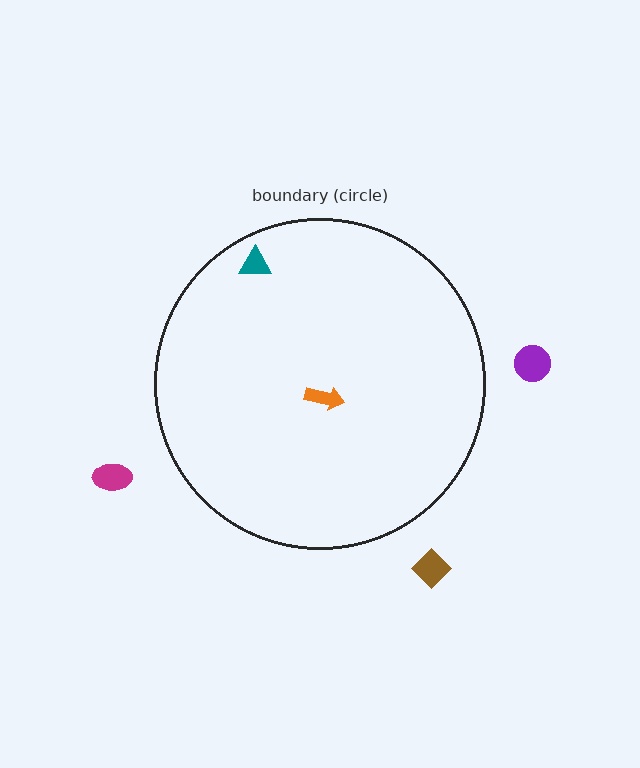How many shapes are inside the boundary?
2 inside, 3 outside.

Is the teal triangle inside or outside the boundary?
Inside.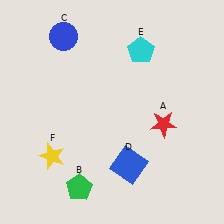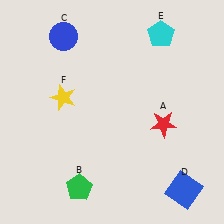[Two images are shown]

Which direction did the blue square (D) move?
The blue square (D) moved right.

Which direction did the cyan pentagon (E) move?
The cyan pentagon (E) moved right.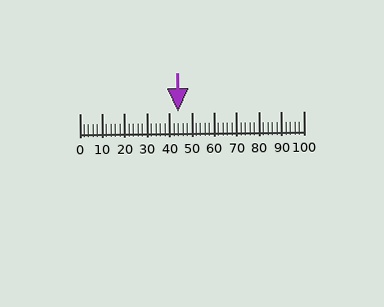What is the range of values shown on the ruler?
The ruler shows values from 0 to 100.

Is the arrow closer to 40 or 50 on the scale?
The arrow is closer to 40.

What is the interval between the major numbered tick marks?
The major tick marks are spaced 10 units apart.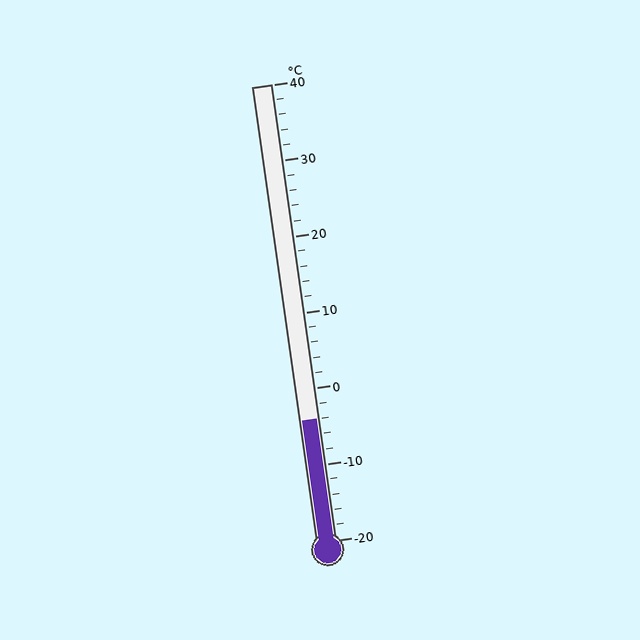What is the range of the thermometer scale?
The thermometer scale ranges from -20°C to 40°C.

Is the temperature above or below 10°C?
The temperature is below 10°C.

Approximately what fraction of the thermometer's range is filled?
The thermometer is filled to approximately 25% of its range.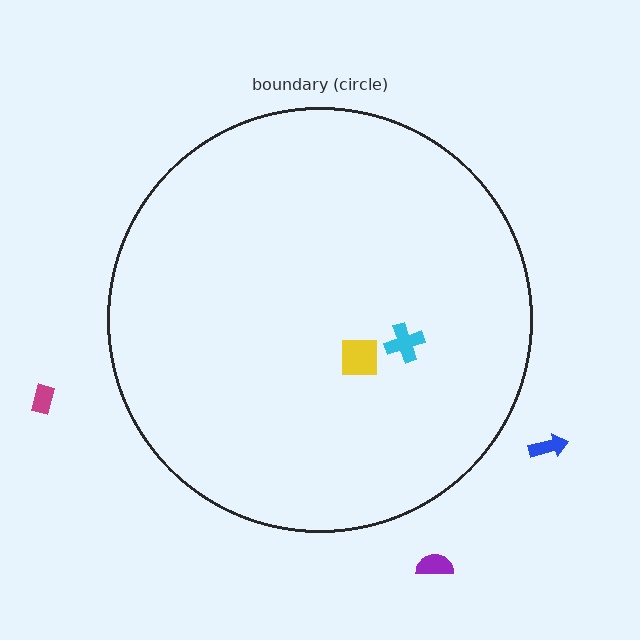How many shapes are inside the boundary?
2 inside, 3 outside.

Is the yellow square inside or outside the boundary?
Inside.